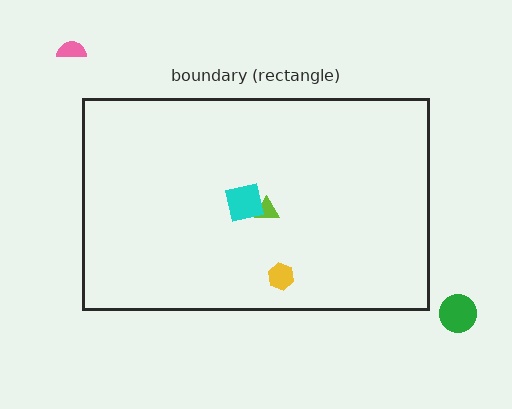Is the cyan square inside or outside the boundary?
Inside.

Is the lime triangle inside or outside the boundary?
Inside.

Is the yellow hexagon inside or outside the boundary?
Inside.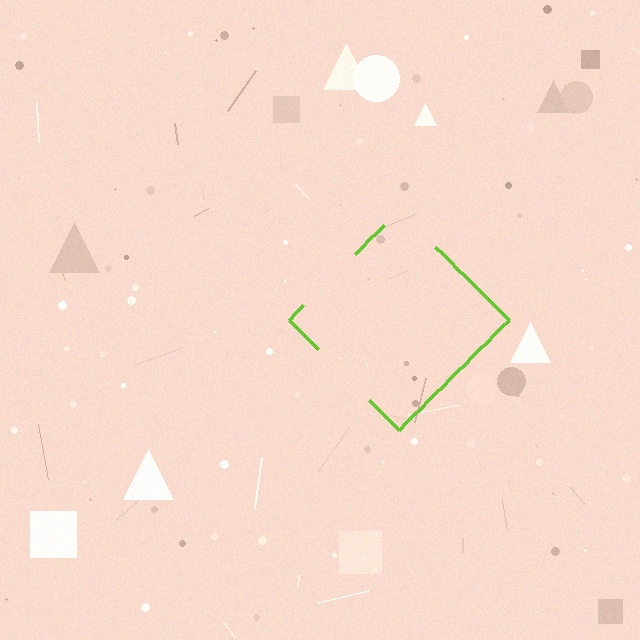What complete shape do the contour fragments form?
The contour fragments form a diamond.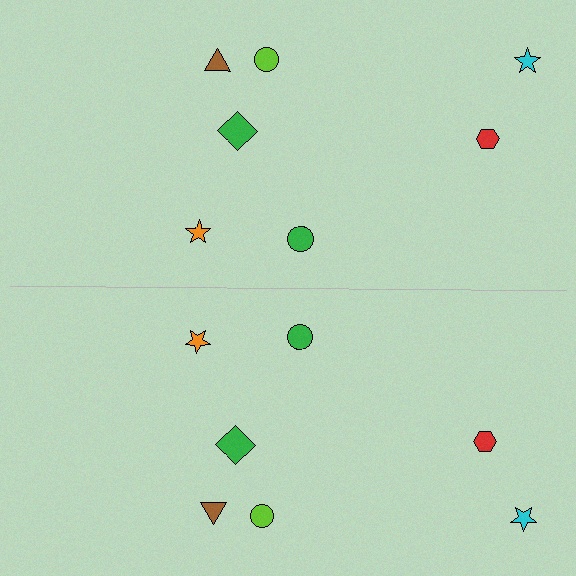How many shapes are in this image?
There are 14 shapes in this image.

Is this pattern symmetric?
Yes, this pattern has bilateral (reflection) symmetry.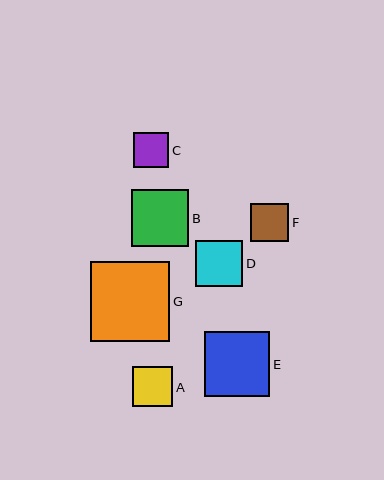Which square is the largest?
Square G is the largest with a size of approximately 79 pixels.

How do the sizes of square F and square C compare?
Square F and square C are approximately the same size.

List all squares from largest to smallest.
From largest to smallest: G, E, B, D, A, F, C.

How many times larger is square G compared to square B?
Square G is approximately 1.4 times the size of square B.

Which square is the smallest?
Square C is the smallest with a size of approximately 35 pixels.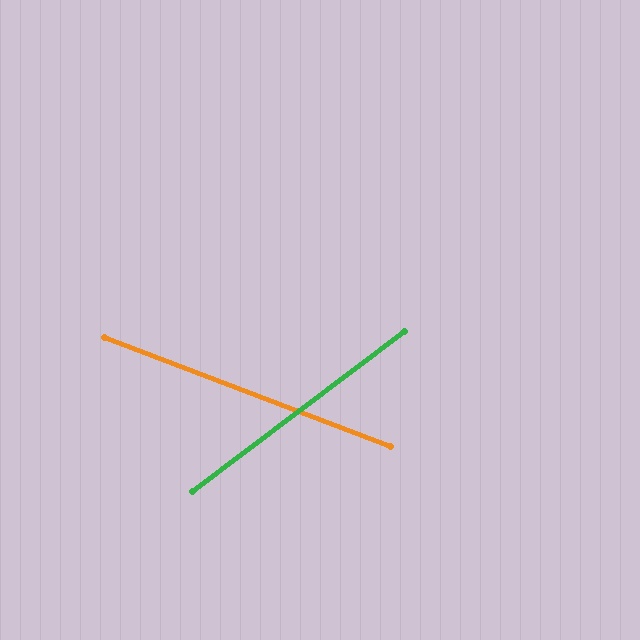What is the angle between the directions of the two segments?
Approximately 58 degrees.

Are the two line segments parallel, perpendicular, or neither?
Neither parallel nor perpendicular — they differ by about 58°.